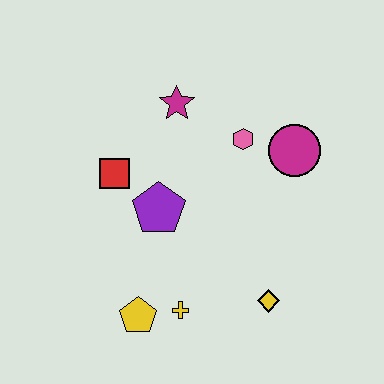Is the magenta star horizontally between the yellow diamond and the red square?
Yes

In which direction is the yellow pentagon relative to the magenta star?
The yellow pentagon is below the magenta star.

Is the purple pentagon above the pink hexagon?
No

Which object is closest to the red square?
The purple pentagon is closest to the red square.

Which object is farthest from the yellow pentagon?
The magenta circle is farthest from the yellow pentagon.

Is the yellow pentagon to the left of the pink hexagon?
Yes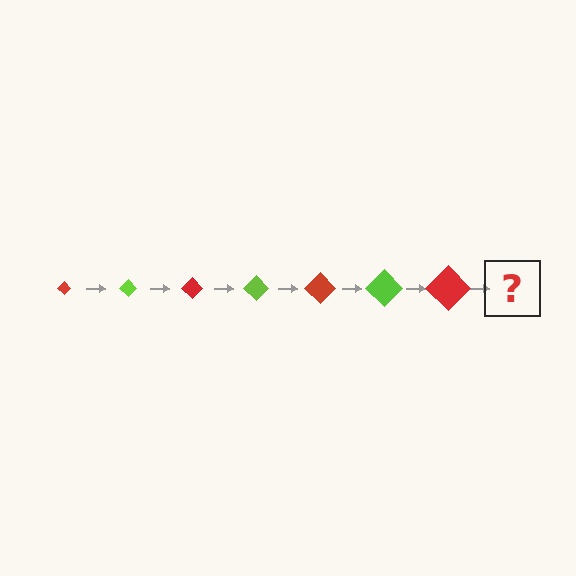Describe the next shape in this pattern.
It should be a lime diamond, larger than the previous one.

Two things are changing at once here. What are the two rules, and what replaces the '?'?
The two rules are that the diamond grows larger each step and the color cycles through red and lime. The '?' should be a lime diamond, larger than the previous one.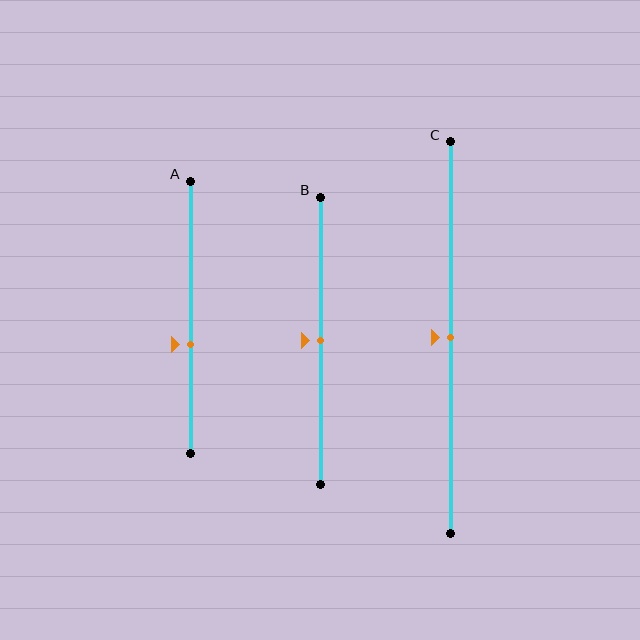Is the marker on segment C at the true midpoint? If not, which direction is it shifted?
Yes, the marker on segment C is at the true midpoint.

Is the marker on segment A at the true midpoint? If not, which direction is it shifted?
No, the marker on segment A is shifted downward by about 10% of the segment length.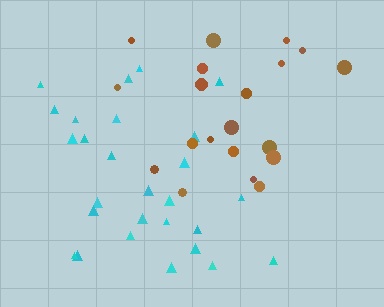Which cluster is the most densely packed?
Cyan.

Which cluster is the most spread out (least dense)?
Brown.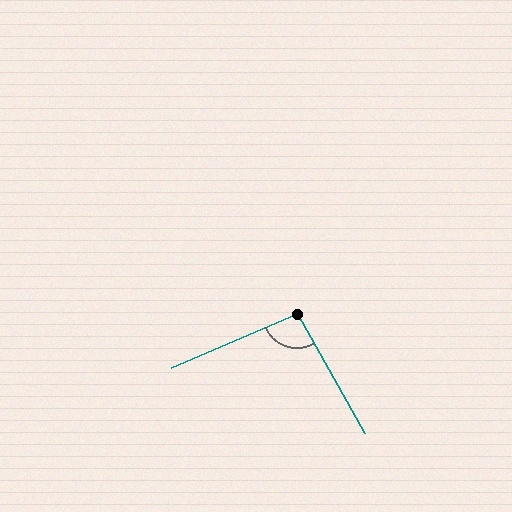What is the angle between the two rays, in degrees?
Approximately 96 degrees.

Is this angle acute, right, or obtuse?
It is obtuse.